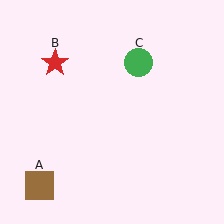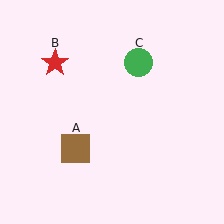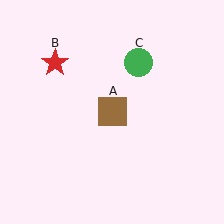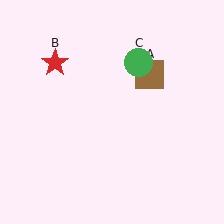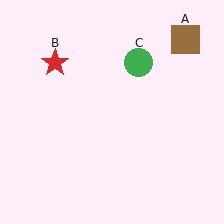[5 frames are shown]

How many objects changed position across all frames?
1 object changed position: brown square (object A).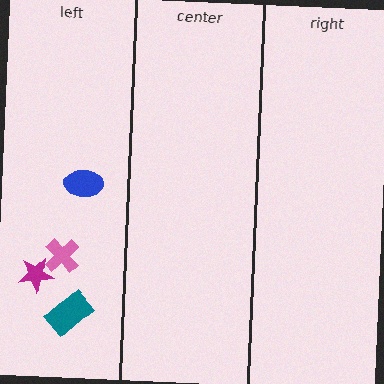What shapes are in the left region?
The magenta star, the teal rectangle, the blue ellipse, the pink cross.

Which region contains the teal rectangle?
The left region.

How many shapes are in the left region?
4.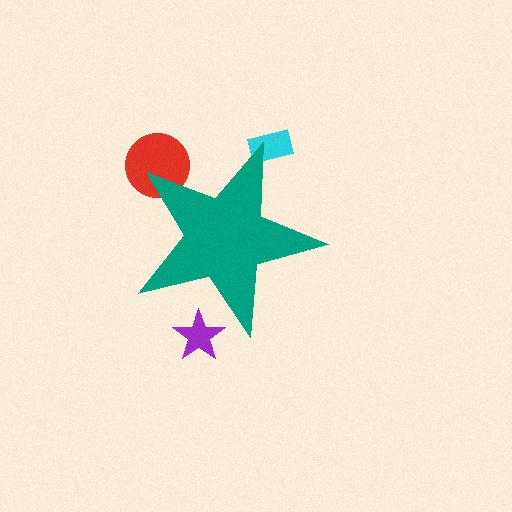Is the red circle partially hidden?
Yes, the red circle is partially hidden behind the teal star.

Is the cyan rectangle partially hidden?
Yes, the cyan rectangle is partially hidden behind the teal star.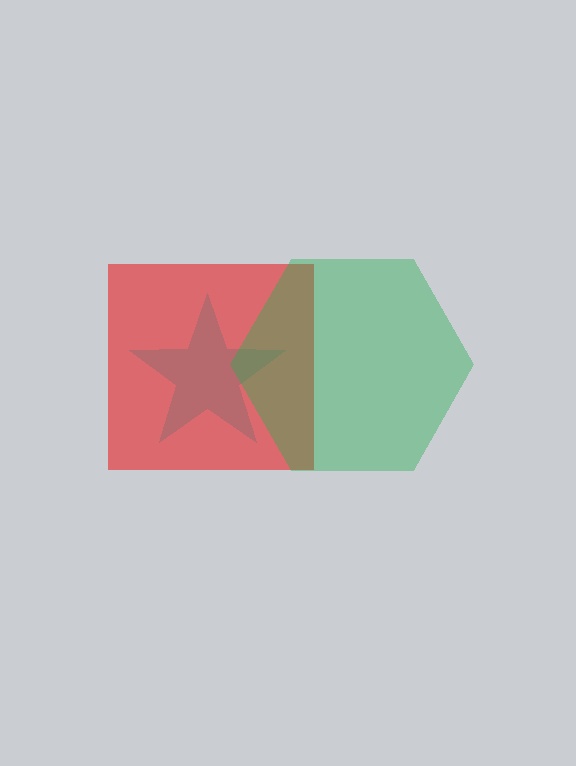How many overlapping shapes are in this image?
There are 3 overlapping shapes in the image.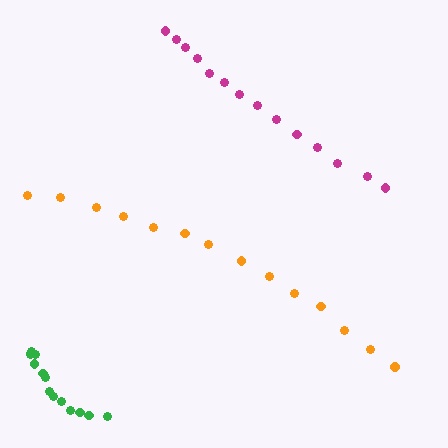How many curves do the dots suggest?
There are 3 distinct paths.